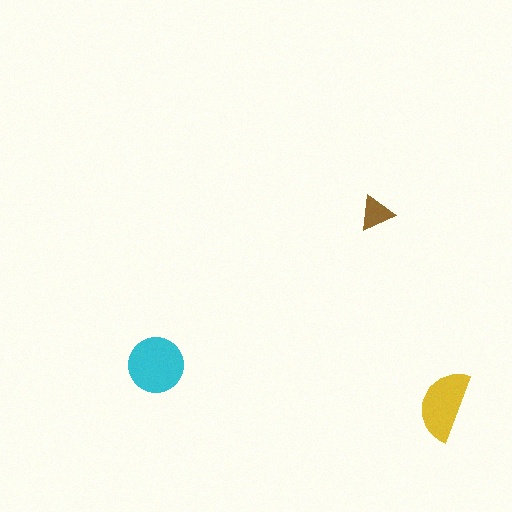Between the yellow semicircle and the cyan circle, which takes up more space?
The cyan circle.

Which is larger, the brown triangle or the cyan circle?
The cyan circle.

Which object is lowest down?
The yellow semicircle is bottommost.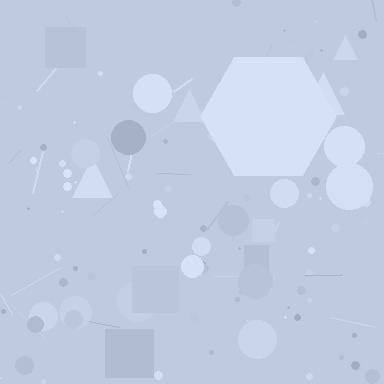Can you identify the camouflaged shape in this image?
The camouflaged shape is a hexagon.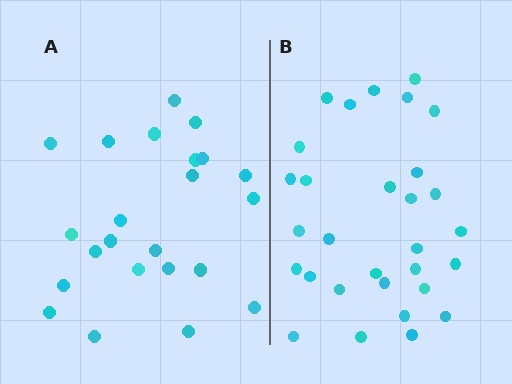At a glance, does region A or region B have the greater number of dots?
Region B (the right region) has more dots.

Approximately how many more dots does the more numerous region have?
Region B has roughly 8 or so more dots than region A.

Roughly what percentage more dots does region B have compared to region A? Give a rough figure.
About 30% more.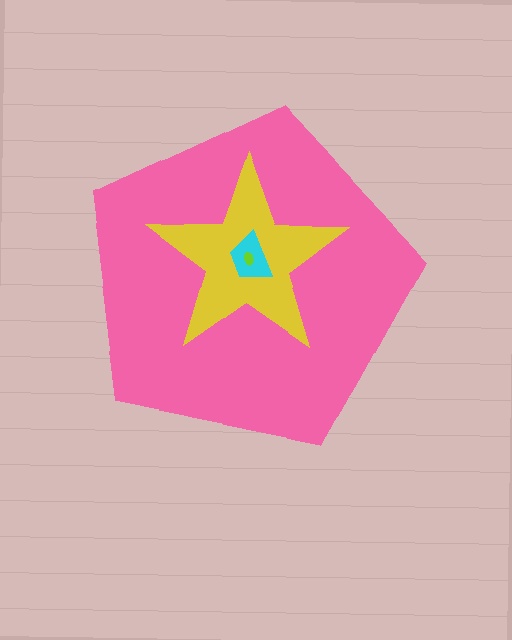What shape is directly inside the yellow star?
The cyan trapezoid.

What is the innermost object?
The lime ellipse.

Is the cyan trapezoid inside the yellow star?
Yes.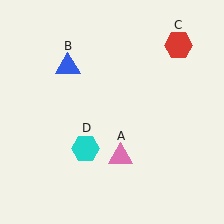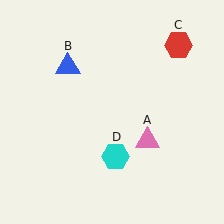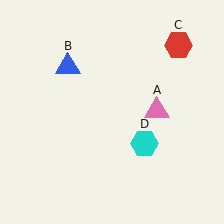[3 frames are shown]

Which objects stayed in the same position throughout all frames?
Blue triangle (object B) and red hexagon (object C) remained stationary.